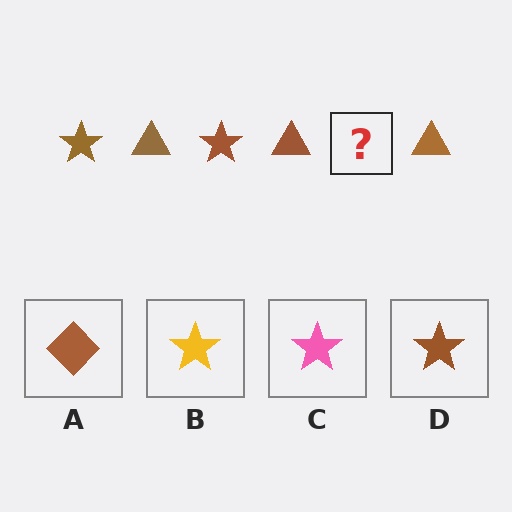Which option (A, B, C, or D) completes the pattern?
D.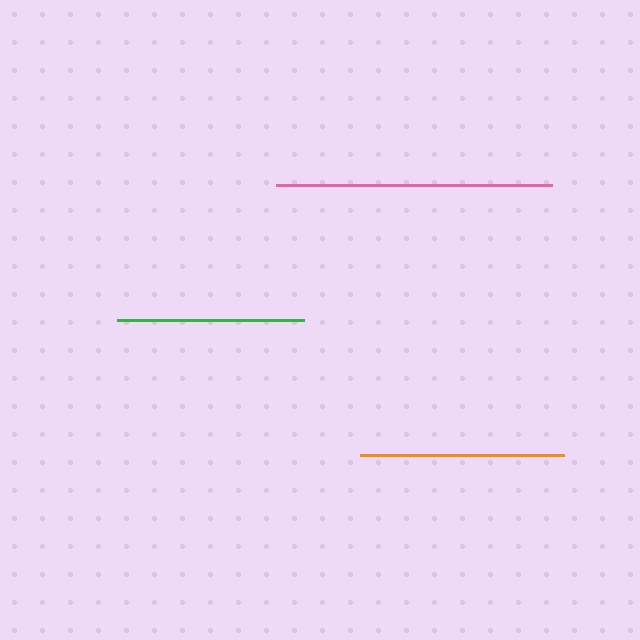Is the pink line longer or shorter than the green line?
The pink line is longer than the green line.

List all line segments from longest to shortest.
From longest to shortest: pink, orange, green.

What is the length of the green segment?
The green segment is approximately 187 pixels long.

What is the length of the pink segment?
The pink segment is approximately 276 pixels long.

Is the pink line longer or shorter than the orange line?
The pink line is longer than the orange line.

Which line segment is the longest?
The pink line is the longest at approximately 276 pixels.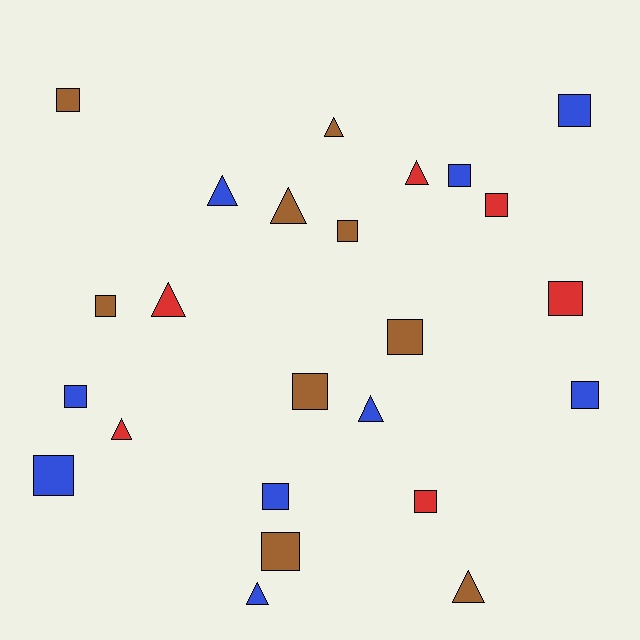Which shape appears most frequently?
Square, with 15 objects.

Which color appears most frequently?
Brown, with 9 objects.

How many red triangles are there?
There are 3 red triangles.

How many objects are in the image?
There are 24 objects.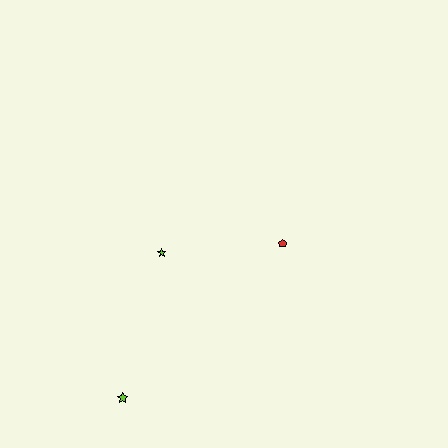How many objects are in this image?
There are 3 objects.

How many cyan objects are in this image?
There are no cyan objects.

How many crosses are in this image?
There are no crosses.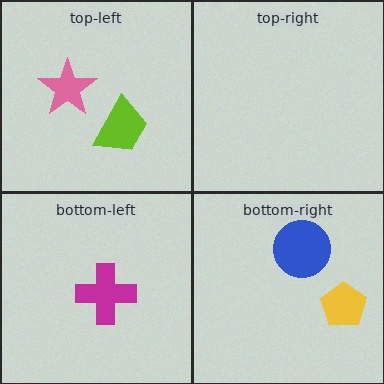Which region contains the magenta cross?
The bottom-left region.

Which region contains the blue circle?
The bottom-right region.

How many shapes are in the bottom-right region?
2.